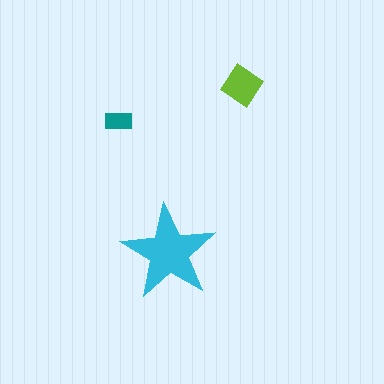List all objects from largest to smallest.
The cyan star, the lime diamond, the teal rectangle.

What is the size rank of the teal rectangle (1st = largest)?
3rd.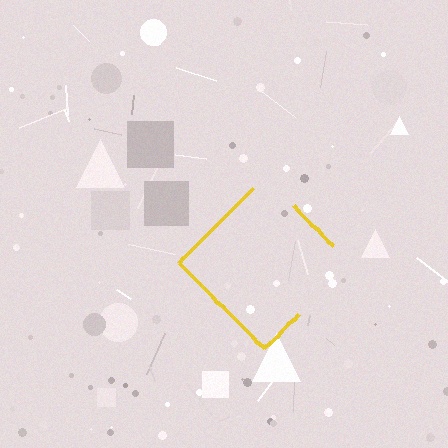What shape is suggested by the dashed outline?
The dashed outline suggests a diamond.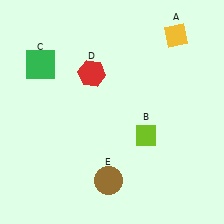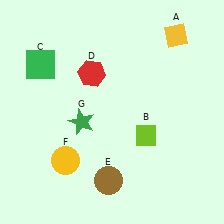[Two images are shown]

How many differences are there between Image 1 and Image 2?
There are 2 differences between the two images.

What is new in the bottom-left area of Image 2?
A green star (G) was added in the bottom-left area of Image 2.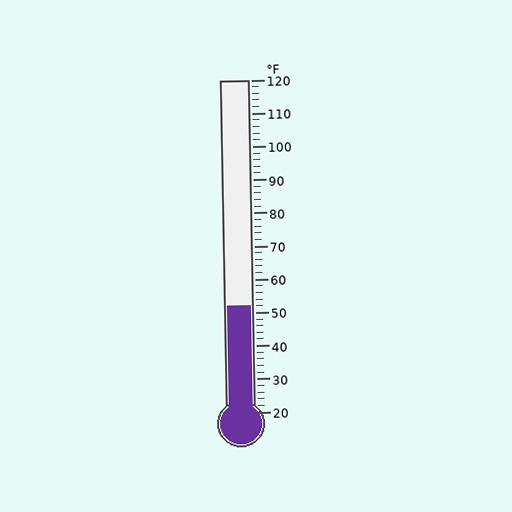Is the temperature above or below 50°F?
The temperature is above 50°F.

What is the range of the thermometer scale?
The thermometer scale ranges from 20°F to 120°F.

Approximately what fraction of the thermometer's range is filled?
The thermometer is filled to approximately 30% of its range.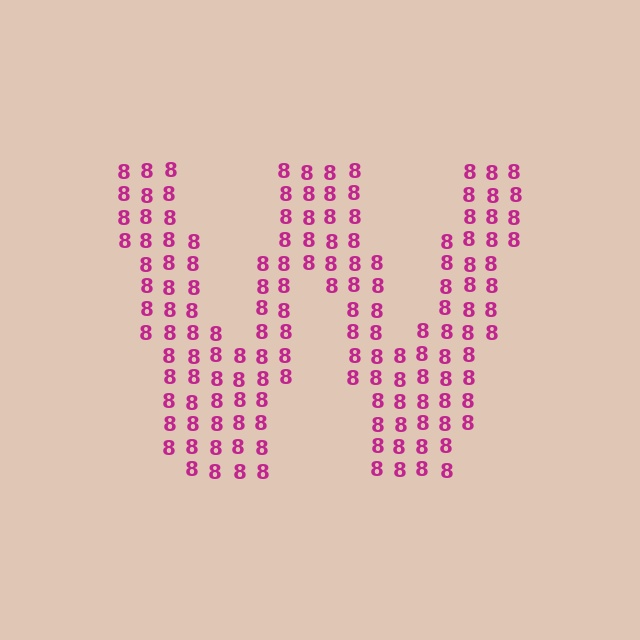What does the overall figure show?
The overall figure shows the letter W.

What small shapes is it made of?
It is made of small digit 8's.